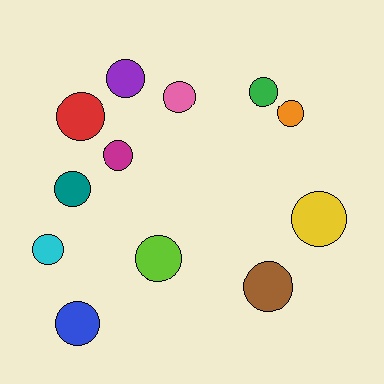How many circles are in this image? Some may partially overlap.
There are 12 circles.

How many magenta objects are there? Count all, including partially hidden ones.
There is 1 magenta object.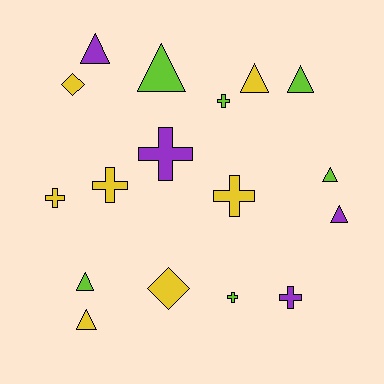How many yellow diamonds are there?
There are 2 yellow diamonds.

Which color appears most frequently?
Yellow, with 7 objects.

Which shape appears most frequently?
Triangle, with 8 objects.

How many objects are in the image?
There are 17 objects.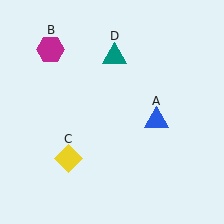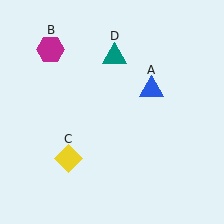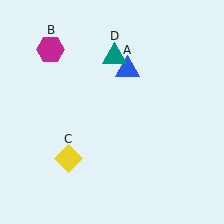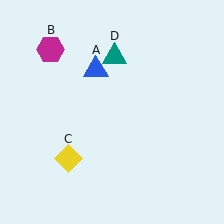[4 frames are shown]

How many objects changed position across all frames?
1 object changed position: blue triangle (object A).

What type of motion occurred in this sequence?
The blue triangle (object A) rotated counterclockwise around the center of the scene.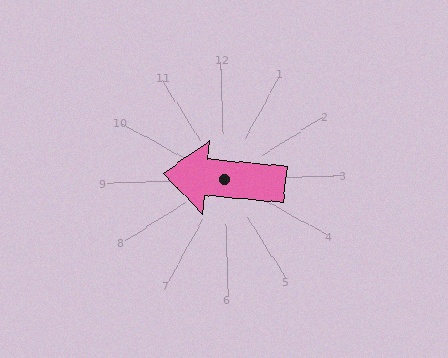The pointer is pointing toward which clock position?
Roughly 9 o'clock.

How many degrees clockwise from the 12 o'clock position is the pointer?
Approximately 277 degrees.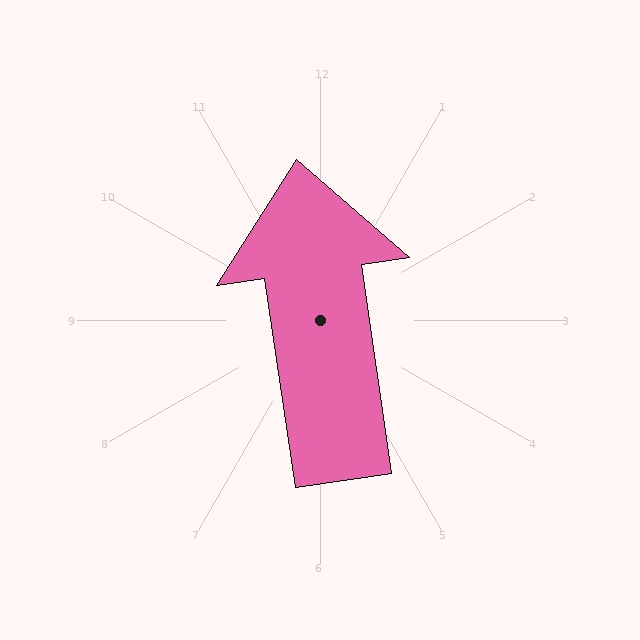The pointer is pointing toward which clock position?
Roughly 12 o'clock.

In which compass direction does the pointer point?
North.